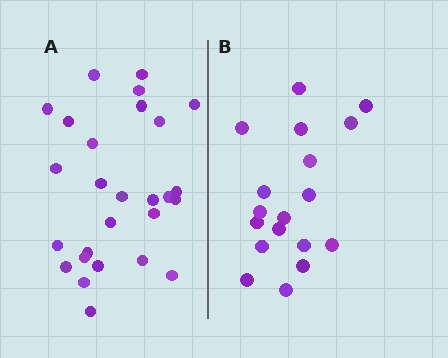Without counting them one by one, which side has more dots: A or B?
Region A (the left region) has more dots.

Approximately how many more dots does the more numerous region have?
Region A has roughly 8 or so more dots than region B.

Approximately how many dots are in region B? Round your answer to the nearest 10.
About 20 dots. (The exact count is 18, which rounds to 20.)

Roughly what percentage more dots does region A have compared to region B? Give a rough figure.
About 50% more.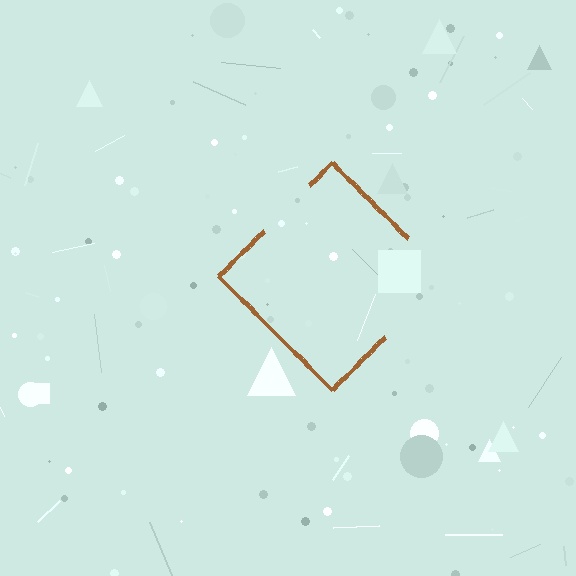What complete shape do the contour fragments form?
The contour fragments form a diamond.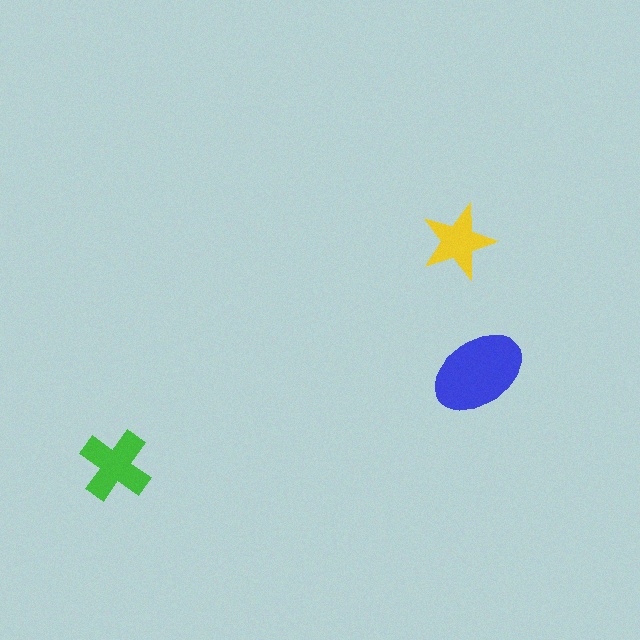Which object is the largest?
The blue ellipse.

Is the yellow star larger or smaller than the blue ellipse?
Smaller.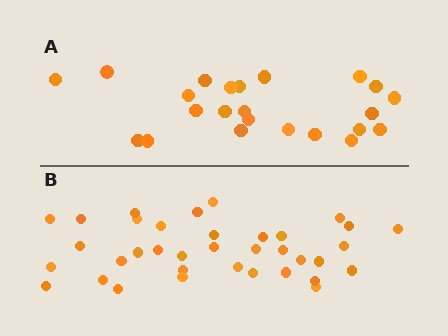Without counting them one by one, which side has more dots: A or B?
Region B (the bottom region) has more dots.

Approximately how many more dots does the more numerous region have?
Region B has approximately 15 more dots than region A.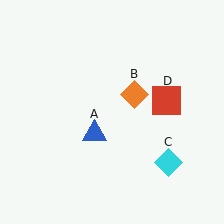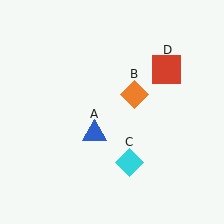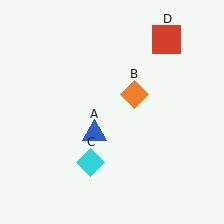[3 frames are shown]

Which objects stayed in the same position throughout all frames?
Blue triangle (object A) and orange diamond (object B) remained stationary.